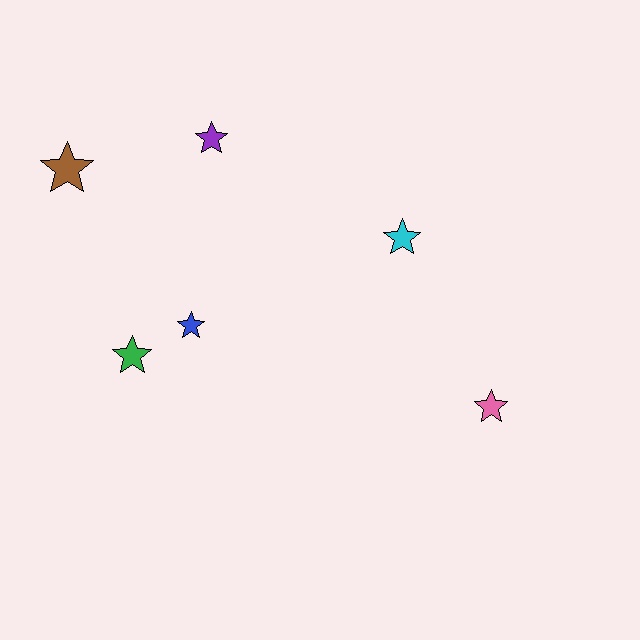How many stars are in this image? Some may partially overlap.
There are 6 stars.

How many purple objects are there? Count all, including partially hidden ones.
There is 1 purple object.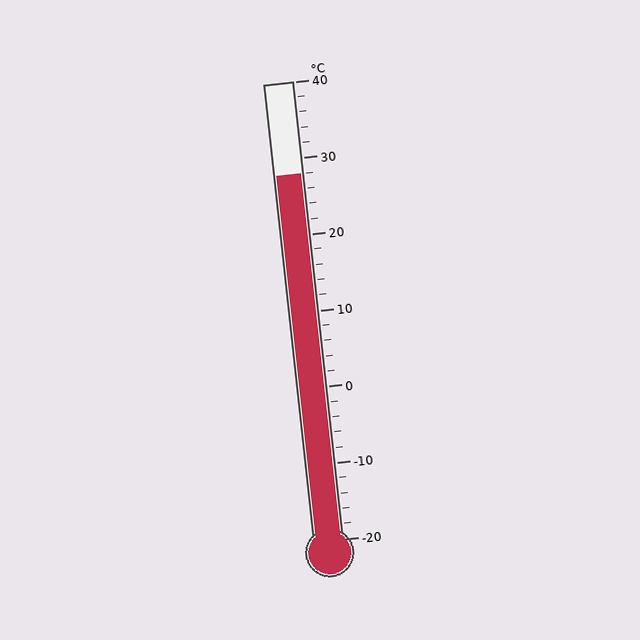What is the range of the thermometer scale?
The thermometer scale ranges from -20°C to 40°C.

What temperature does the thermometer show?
The thermometer shows approximately 28°C.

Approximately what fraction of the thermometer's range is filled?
The thermometer is filled to approximately 80% of its range.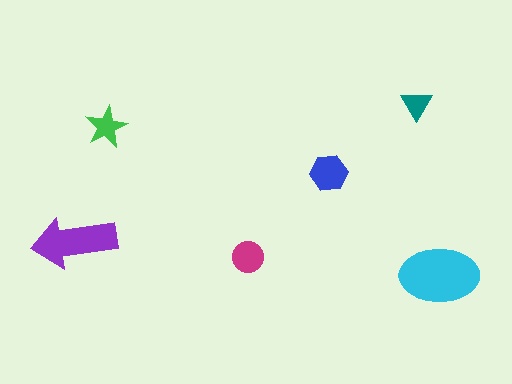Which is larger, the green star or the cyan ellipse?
The cyan ellipse.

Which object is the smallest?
The teal triangle.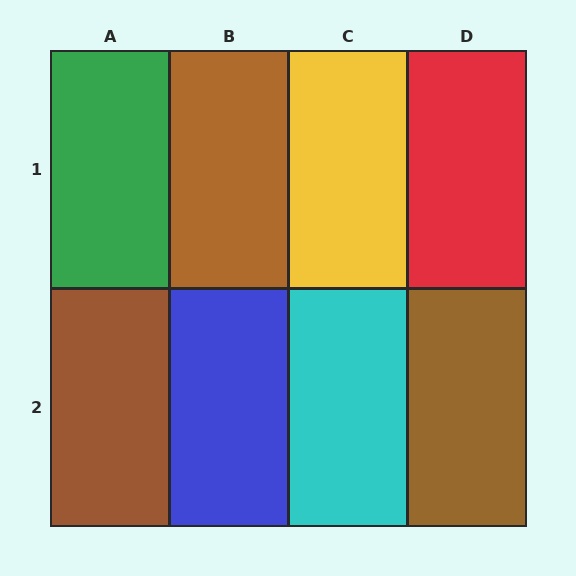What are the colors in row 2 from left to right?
Brown, blue, cyan, brown.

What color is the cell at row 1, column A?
Green.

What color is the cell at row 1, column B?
Brown.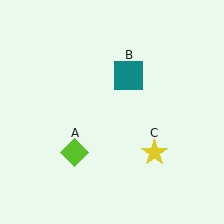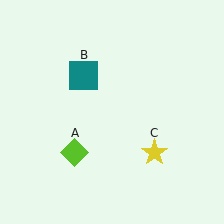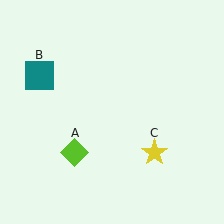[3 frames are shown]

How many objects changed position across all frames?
1 object changed position: teal square (object B).